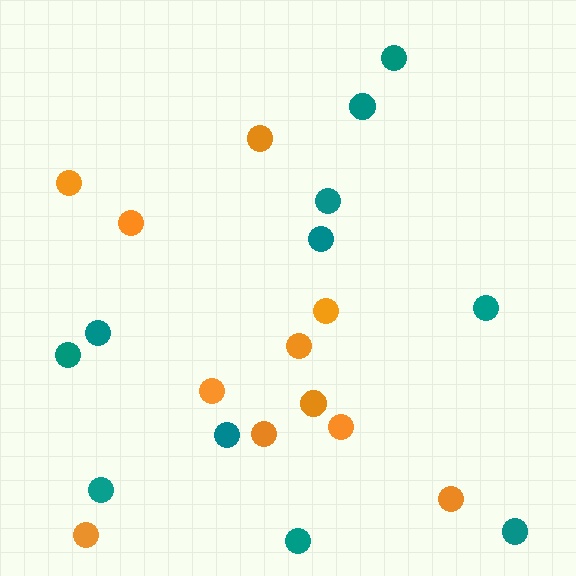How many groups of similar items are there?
There are 2 groups: one group of orange circles (11) and one group of teal circles (11).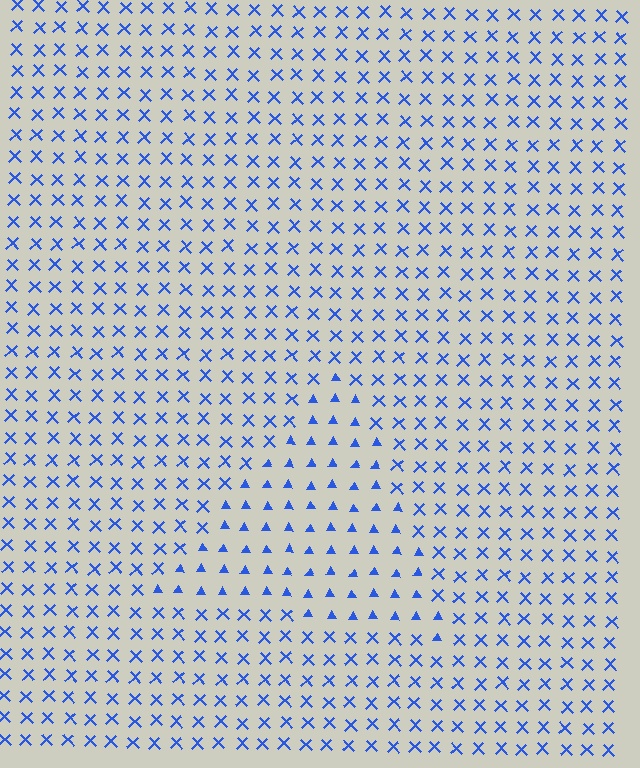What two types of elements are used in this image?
The image uses triangles inside the triangle region and X marks outside it.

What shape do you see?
I see a triangle.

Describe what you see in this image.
The image is filled with small blue elements arranged in a uniform grid. A triangle-shaped region contains triangles, while the surrounding area contains X marks. The boundary is defined purely by the change in element shape.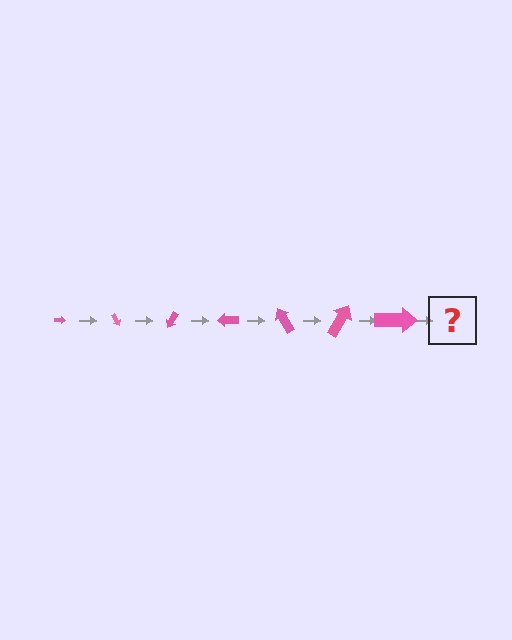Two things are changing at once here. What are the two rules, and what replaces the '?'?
The two rules are that the arrow grows larger each step and it rotates 60 degrees each step. The '?' should be an arrow, larger than the previous one and rotated 420 degrees from the start.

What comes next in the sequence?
The next element should be an arrow, larger than the previous one and rotated 420 degrees from the start.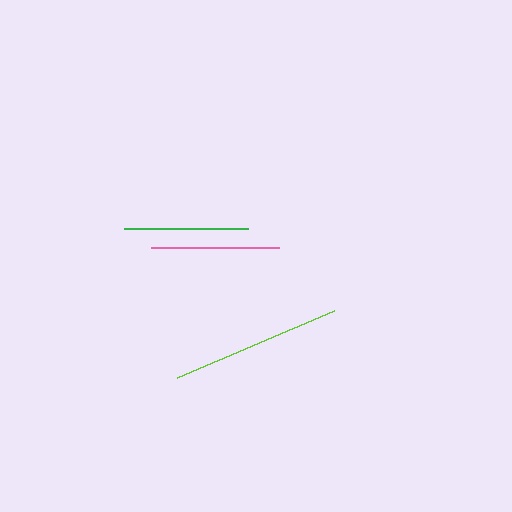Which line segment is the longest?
The lime line is the longest at approximately 170 pixels.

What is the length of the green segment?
The green segment is approximately 123 pixels long.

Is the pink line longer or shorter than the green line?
The pink line is longer than the green line.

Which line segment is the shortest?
The green line is the shortest at approximately 123 pixels.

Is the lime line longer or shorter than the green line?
The lime line is longer than the green line.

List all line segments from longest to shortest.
From longest to shortest: lime, pink, green.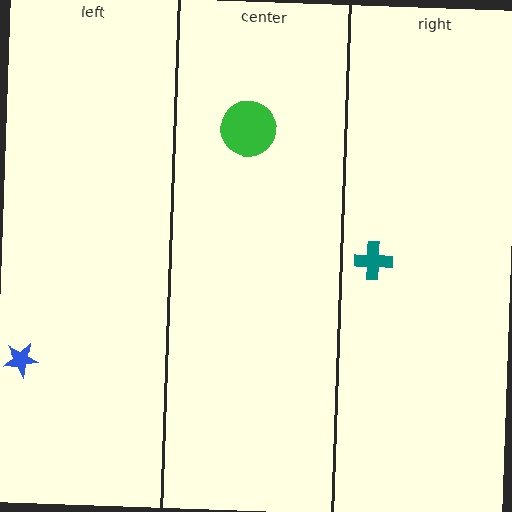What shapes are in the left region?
The blue star.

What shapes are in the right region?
The teal cross.